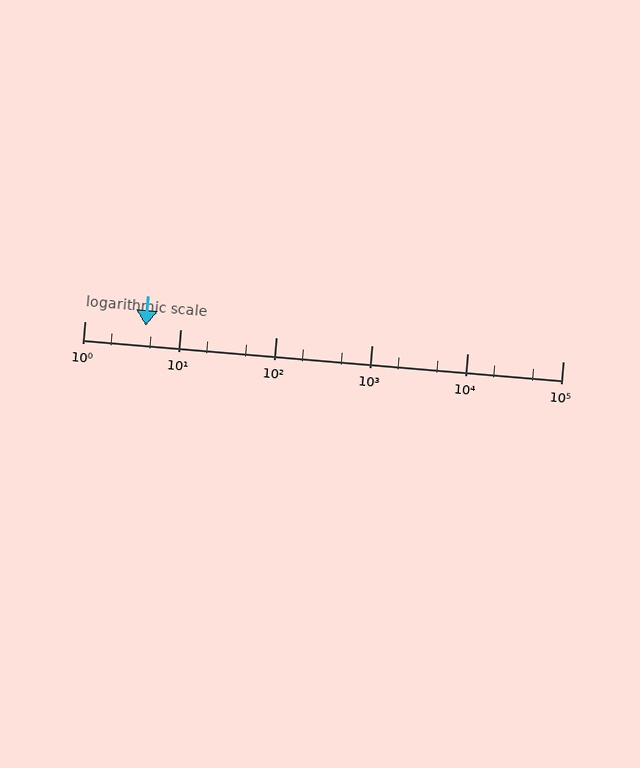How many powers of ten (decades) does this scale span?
The scale spans 5 decades, from 1 to 100000.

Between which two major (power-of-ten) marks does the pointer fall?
The pointer is between 1 and 10.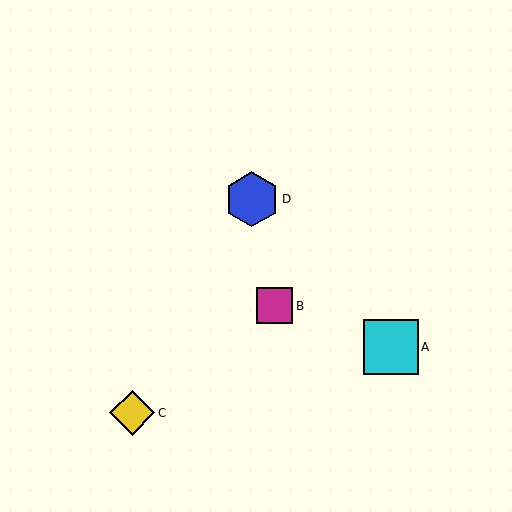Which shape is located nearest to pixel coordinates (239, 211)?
The blue hexagon (labeled D) at (252, 199) is nearest to that location.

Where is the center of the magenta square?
The center of the magenta square is at (275, 306).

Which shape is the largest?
The blue hexagon (labeled D) is the largest.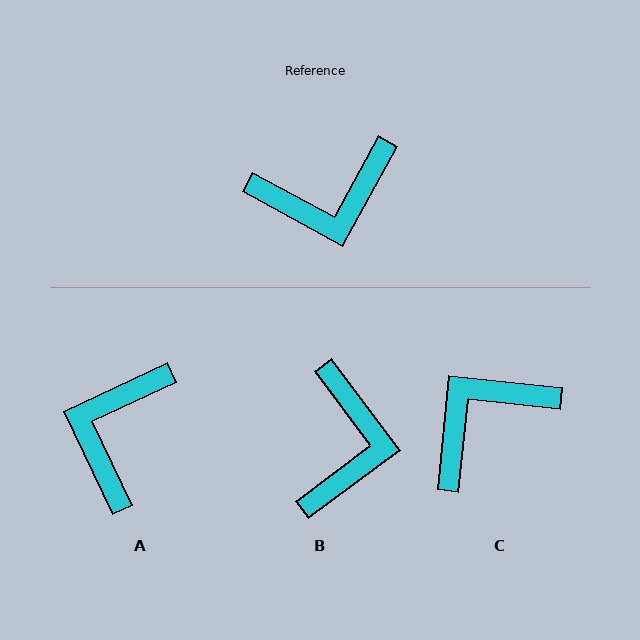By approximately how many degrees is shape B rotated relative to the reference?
Approximately 65 degrees counter-clockwise.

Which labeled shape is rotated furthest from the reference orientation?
C, about 157 degrees away.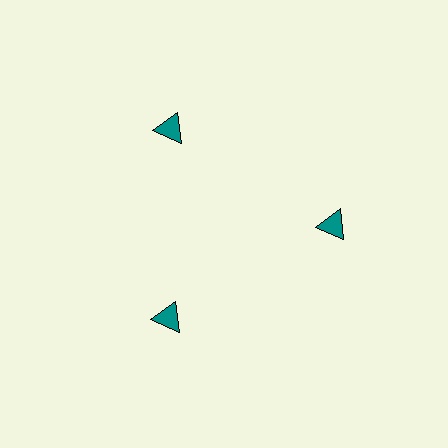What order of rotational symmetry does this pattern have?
This pattern has 3-fold rotational symmetry.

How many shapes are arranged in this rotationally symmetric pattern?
There are 3 shapes, arranged in 3 groups of 1.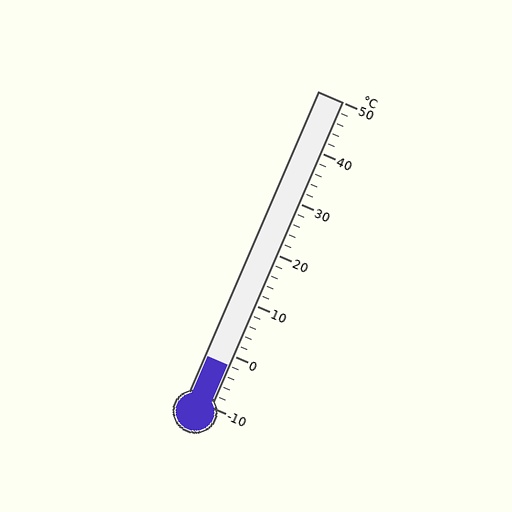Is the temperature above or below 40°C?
The temperature is below 40°C.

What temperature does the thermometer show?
The thermometer shows approximately -2°C.